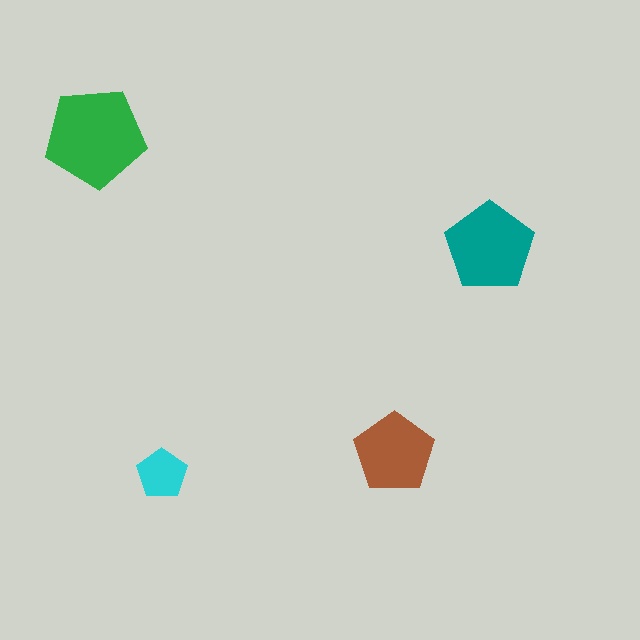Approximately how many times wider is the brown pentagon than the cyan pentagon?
About 1.5 times wider.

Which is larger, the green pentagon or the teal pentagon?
The green one.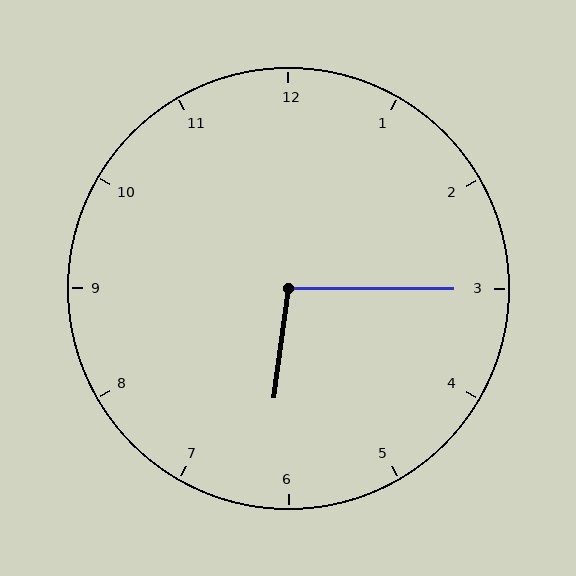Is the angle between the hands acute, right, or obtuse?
It is obtuse.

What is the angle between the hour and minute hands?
Approximately 98 degrees.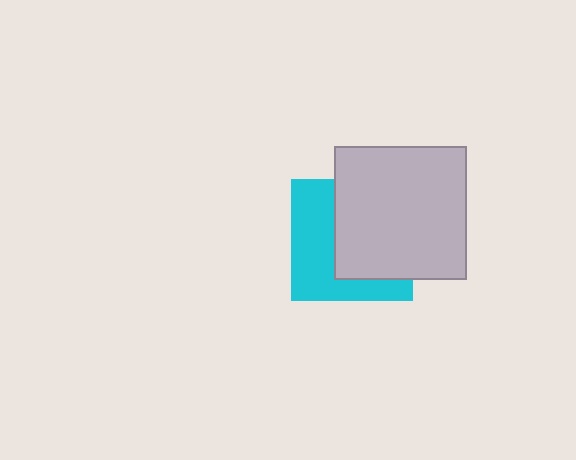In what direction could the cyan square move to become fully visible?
The cyan square could move left. That would shift it out from behind the light gray square entirely.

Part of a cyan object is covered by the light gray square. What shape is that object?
It is a square.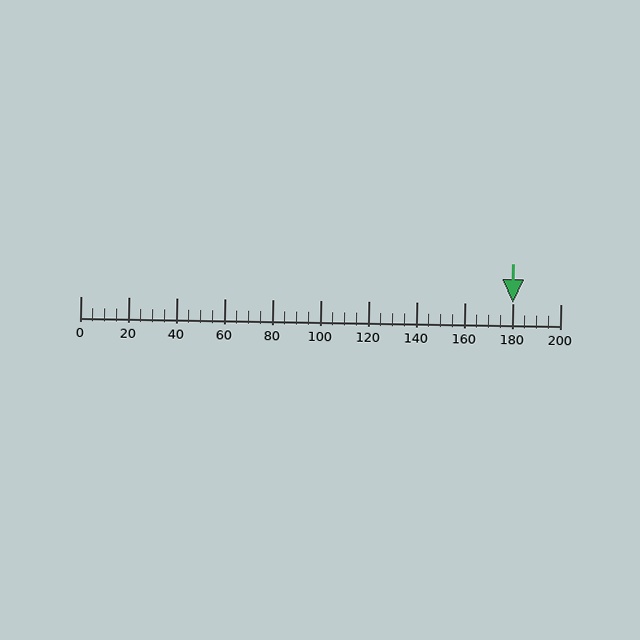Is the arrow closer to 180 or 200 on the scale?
The arrow is closer to 180.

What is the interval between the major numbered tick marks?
The major tick marks are spaced 20 units apart.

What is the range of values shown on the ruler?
The ruler shows values from 0 to 200.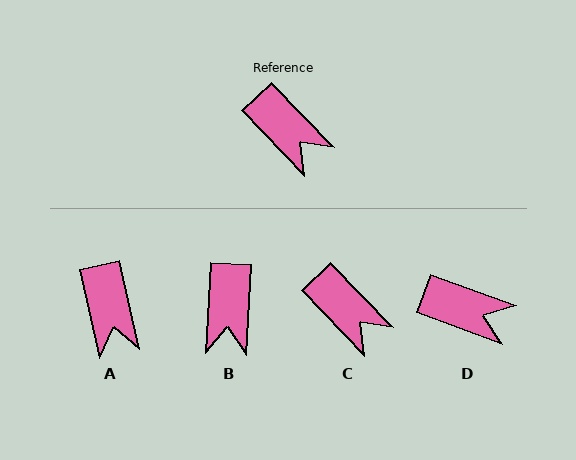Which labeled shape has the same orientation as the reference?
C.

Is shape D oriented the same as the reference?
No, it is off by about 26 degrees.